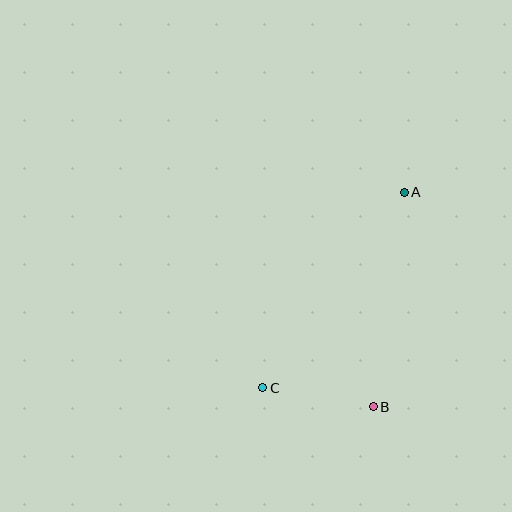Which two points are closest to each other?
Points B and C are closest to each other.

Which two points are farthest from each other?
Points A and C are farthest from each other.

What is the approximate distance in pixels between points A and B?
The distance between A and B is approximately 217 pixels.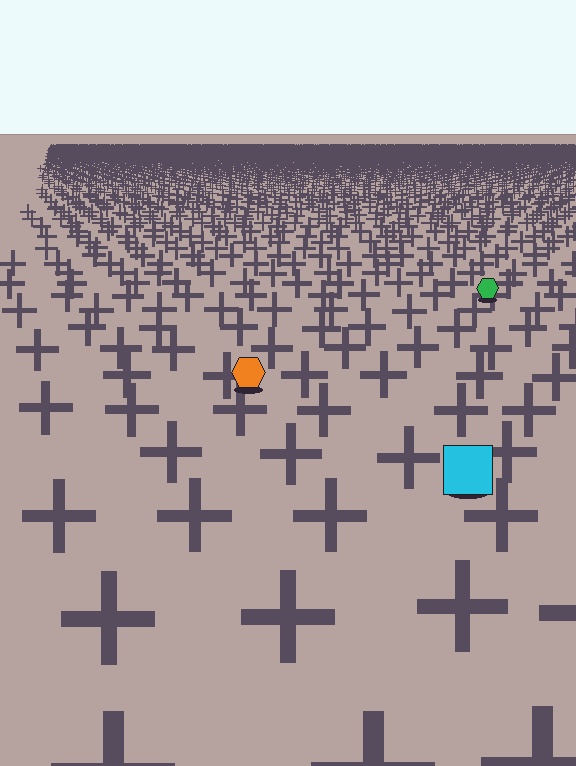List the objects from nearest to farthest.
From nearest to farthest: the cyan square, the orange hexagon, the green hexagon.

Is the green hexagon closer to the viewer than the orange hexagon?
No. The orange hexagon is closer — you can tell from the texture gradient: the ground texture is coarser near it.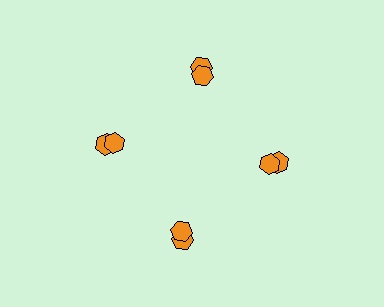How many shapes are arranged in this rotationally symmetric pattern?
There are 8 shapes, arranged in 4 groups of 2.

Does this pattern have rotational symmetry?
Yes, this pattern has 4-fold rotational symmetry. It looks the same after rotating 90 degrees around the center.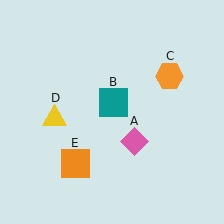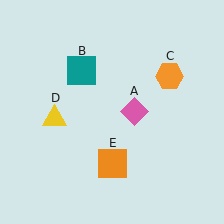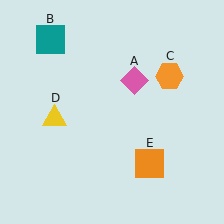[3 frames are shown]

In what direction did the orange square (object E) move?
The orange square (object E) moved right.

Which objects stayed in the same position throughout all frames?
Orange hexagon (object C) and yellow triangle (object D) remained stationary.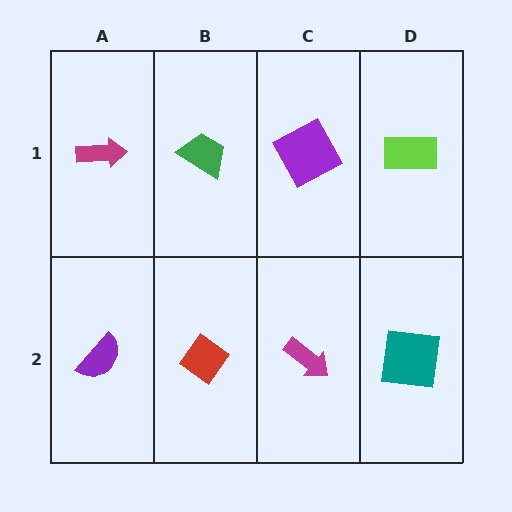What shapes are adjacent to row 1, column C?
A magenta arrow (row 2, column C), a green trapezoid (row 1, column B), a lime rectangle (row 1, column D).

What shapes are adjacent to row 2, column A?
A magenta arrow (row 1, column A), a red diamond (row 2, column B).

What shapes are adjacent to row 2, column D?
A lime rectangle (row 1, column D), a magenta arrow (row 2, column C).